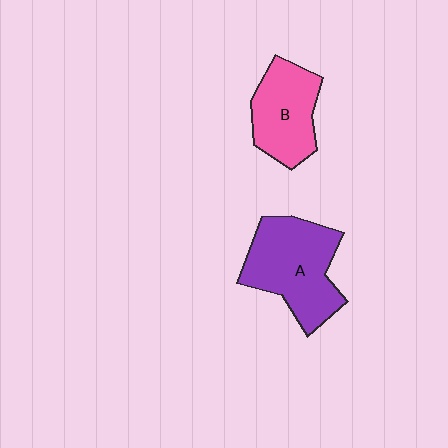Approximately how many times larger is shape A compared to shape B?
Approximately 1.3 times.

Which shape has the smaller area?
Shape B (pink).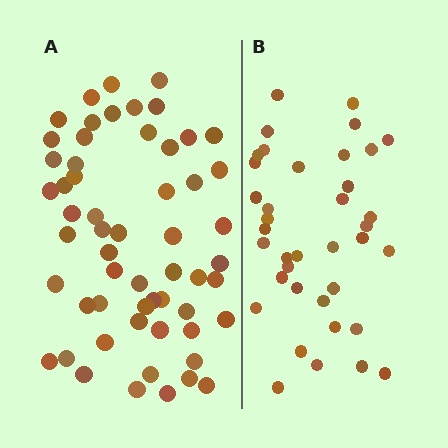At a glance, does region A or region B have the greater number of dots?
Region A (the left region) has more dots.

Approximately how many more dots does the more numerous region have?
Region A has approximately 20 more dots than region B.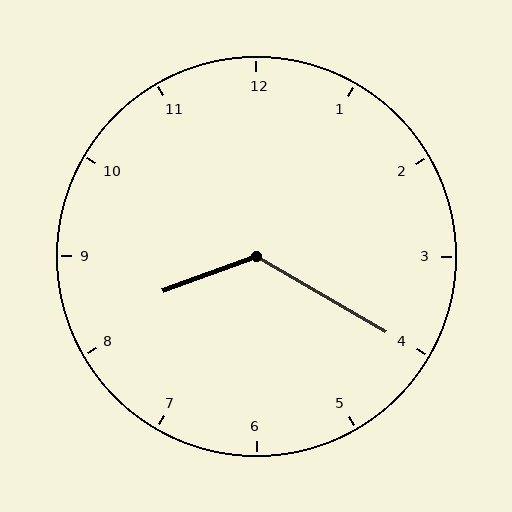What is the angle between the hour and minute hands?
Approximately 130 degrees.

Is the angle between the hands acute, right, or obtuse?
It is obtuse.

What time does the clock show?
8:20.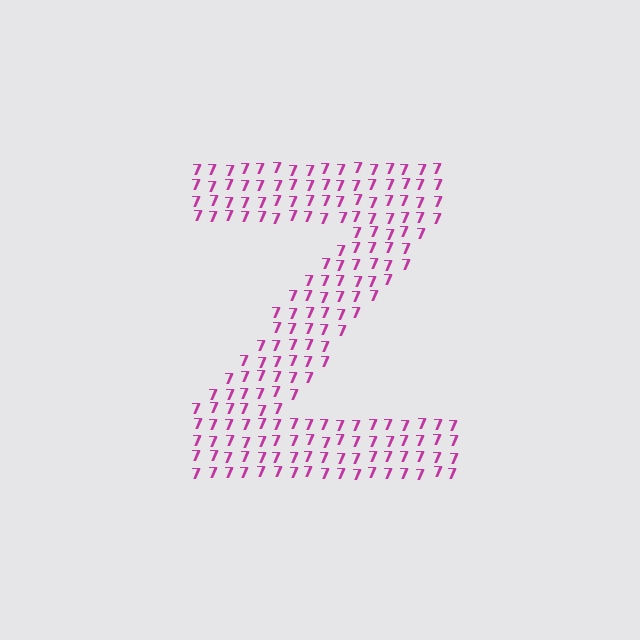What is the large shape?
The large shape is the letter Z.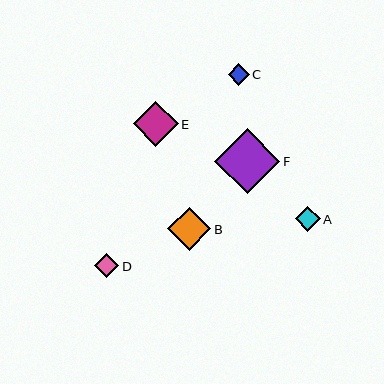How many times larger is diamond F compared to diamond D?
Diamond F is approximately 2.7 times the size of diamond D.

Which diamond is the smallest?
Diamond C is the smallest with a size of approximately 21 pixels.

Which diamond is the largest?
Diamond F is the largest with a size of approximately 65 pixels.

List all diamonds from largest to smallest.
From largest to smallest: F, E, B, A, D, C.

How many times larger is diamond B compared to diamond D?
Diamond B is approximately 1.8 times the size of diamond D.